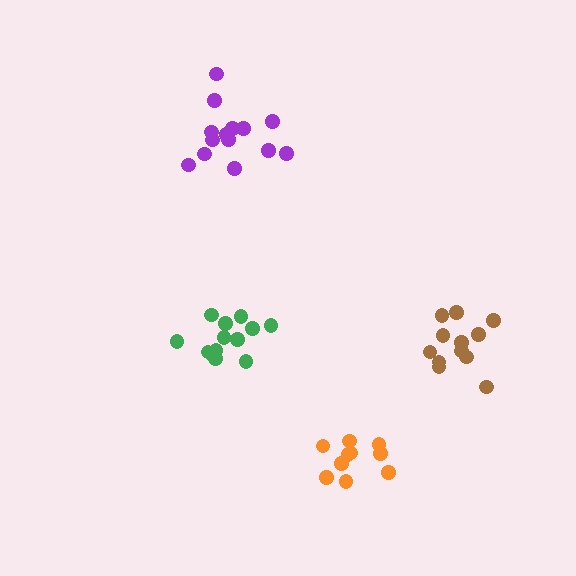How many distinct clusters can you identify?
There are 4 distinct clusters.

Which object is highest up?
The purple cluster is topmost.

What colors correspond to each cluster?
The clusters are colored: purple, brown, green, orange.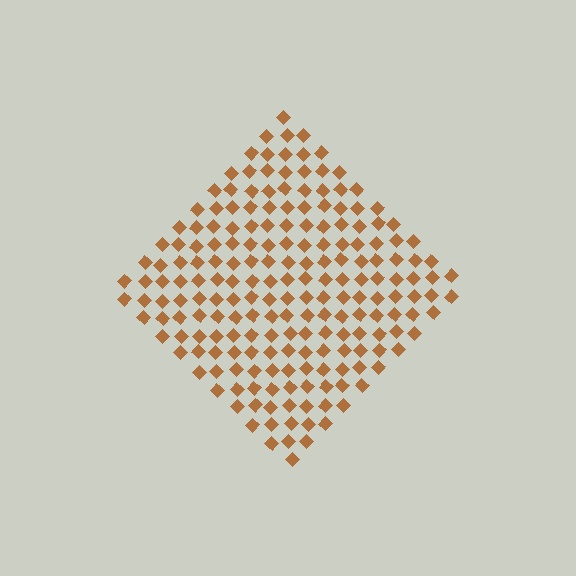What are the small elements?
The small elements are diamonds.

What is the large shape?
The large shape is a diamond.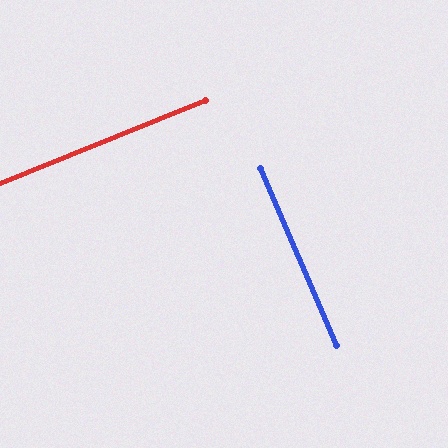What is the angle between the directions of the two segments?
Approximately 89 degrees.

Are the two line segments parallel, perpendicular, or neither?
Perpendicular — they meet at approximately 89°.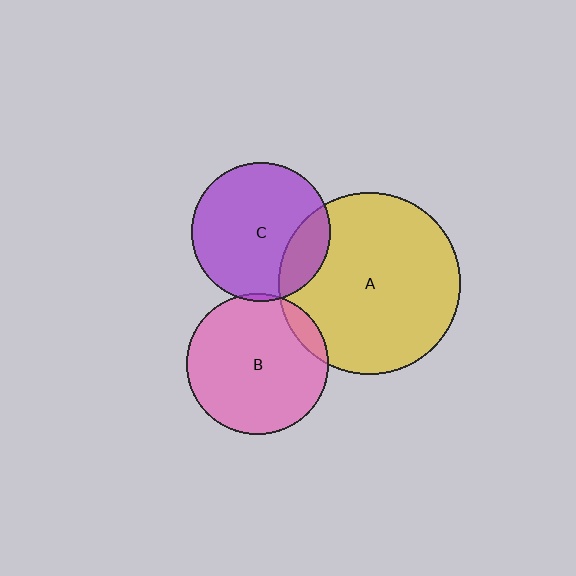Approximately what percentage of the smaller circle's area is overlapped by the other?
Approximately 20%.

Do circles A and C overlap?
Yes.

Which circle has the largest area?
Circle A (yellow).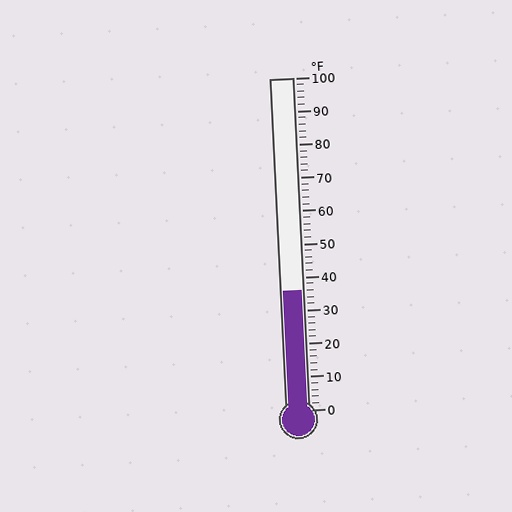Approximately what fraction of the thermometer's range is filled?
The thermometer is filled to approximately 35% of its range.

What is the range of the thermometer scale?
The thermometer scale ranges from 0°F to 100°F.